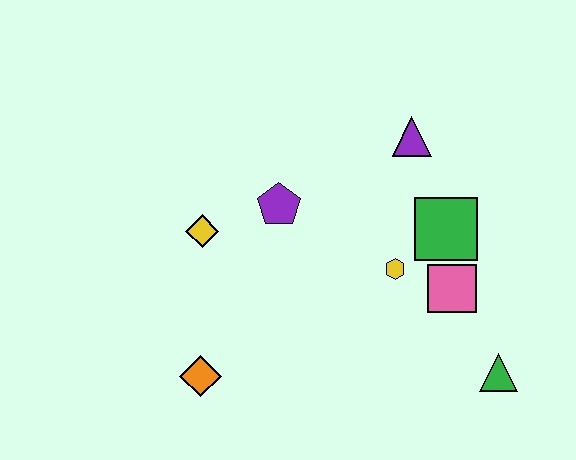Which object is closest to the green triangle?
The pink square is closest to the green triangle.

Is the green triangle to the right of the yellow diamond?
Yes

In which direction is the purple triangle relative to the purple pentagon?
The purple triangle is to the right of the purple pentagon.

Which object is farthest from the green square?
The orange diamond is farthest from the green square.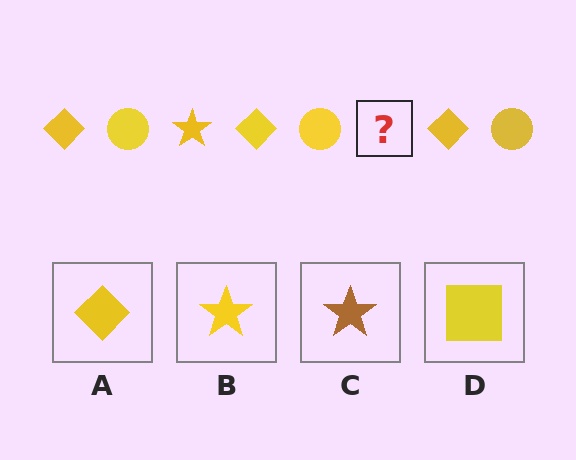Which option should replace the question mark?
Option B.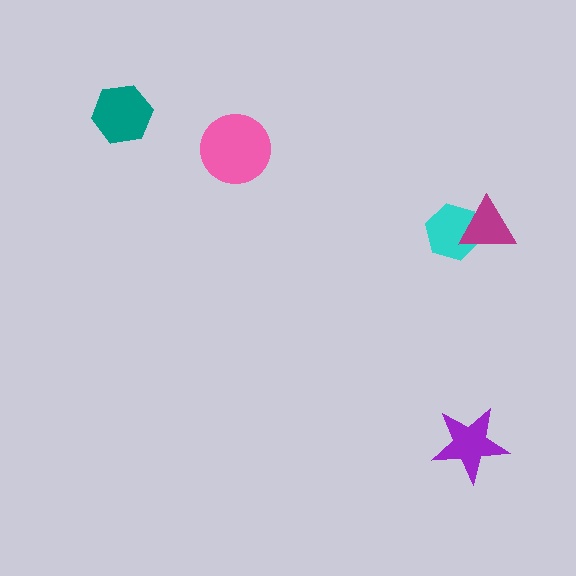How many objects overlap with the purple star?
0 objects overlap with the purple star.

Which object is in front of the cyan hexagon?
The magenta triangle is in front of the cyan hexagon.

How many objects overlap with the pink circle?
0 objects overlap with the pink circle.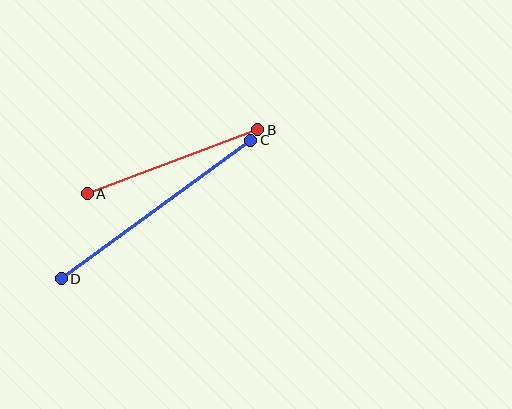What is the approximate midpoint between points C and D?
The midpoint is at approximately (156, 209) pixels.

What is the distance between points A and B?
The distance is approximately 182 pixels.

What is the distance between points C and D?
The distance is approximately 235 pixels.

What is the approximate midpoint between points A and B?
The midpoint is at approximately (172, 162) pixels.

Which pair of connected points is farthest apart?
Points C and D are farthest apart.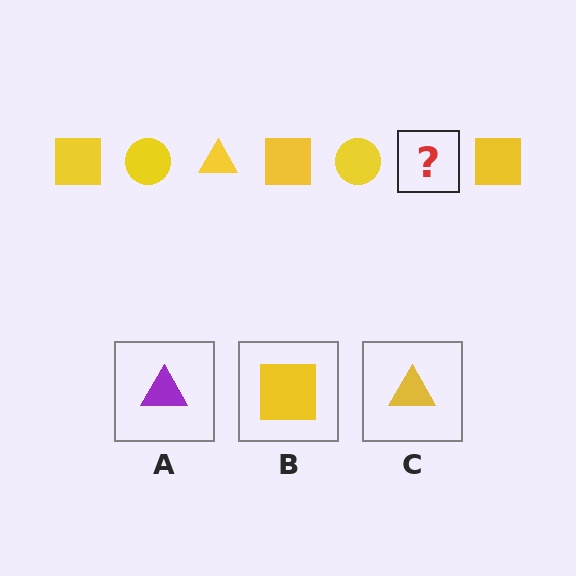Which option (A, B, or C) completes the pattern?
C.